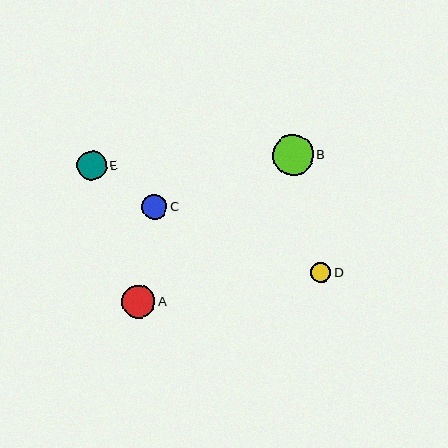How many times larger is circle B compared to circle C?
Circle B is approximately 1.6 times the size of circle C.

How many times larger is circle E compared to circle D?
Circle E is approximately 1.5 times the size of circle D.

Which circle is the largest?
Circle B is the largest with a size of approximately 41 pixels.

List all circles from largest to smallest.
From largest to smallest: B, A, E, C, D.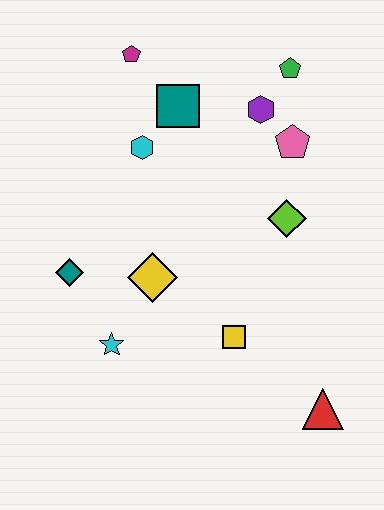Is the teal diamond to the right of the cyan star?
No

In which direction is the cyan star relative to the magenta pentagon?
The cyan star is below the magenta pentagon.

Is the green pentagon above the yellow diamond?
Yes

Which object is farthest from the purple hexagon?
The red triangle is farthest from the purple hexagon.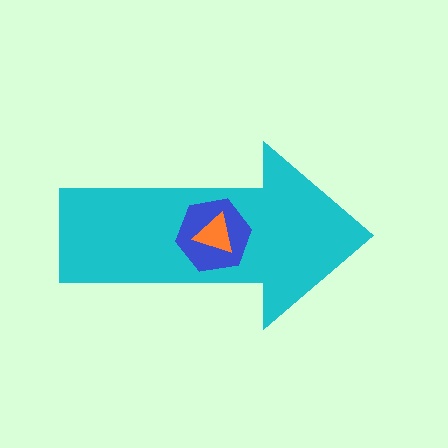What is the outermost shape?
The cyan arrow.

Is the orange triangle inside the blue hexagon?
Yes.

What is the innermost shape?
The orange triangle.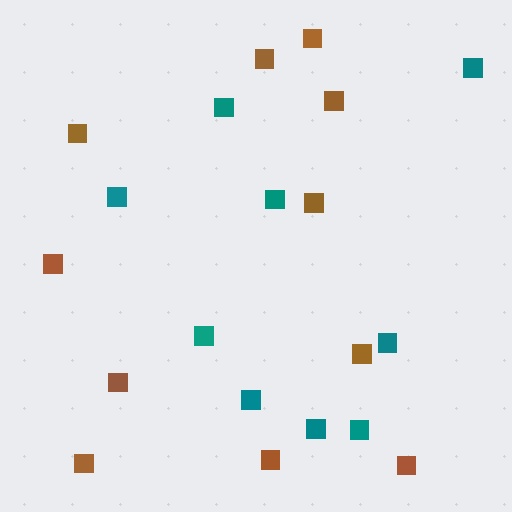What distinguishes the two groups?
There are 2 groups: one group of brown squares (11) and one group of teal squares (9).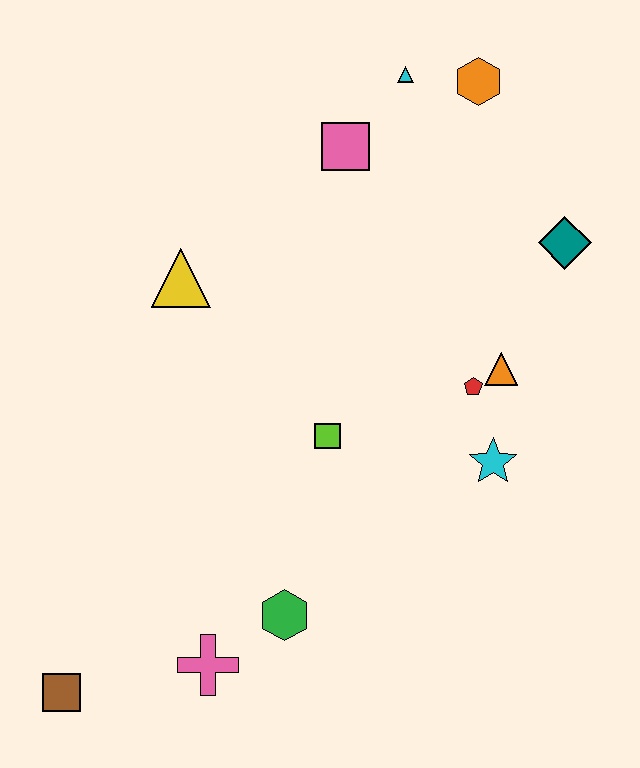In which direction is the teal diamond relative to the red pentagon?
The teal diamond is above the red pentagon.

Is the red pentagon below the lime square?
No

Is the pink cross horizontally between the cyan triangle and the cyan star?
No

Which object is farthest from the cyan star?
The brown square is farthest from the cyan star.